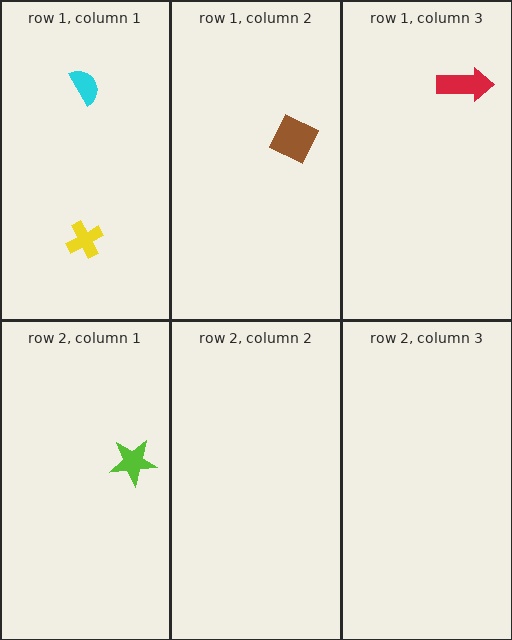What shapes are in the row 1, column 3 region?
The red arrow.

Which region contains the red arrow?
The row 1, column 3 region.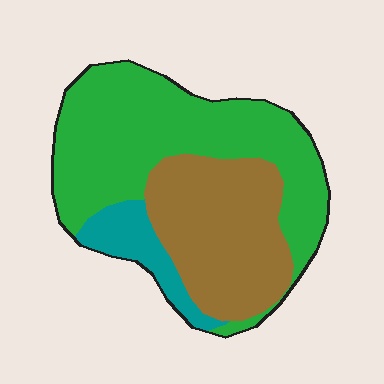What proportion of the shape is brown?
Brown takes up between a third and a half of the shape.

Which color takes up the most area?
Green, at roughly 55%.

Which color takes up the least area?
Teal, at roughly 10%.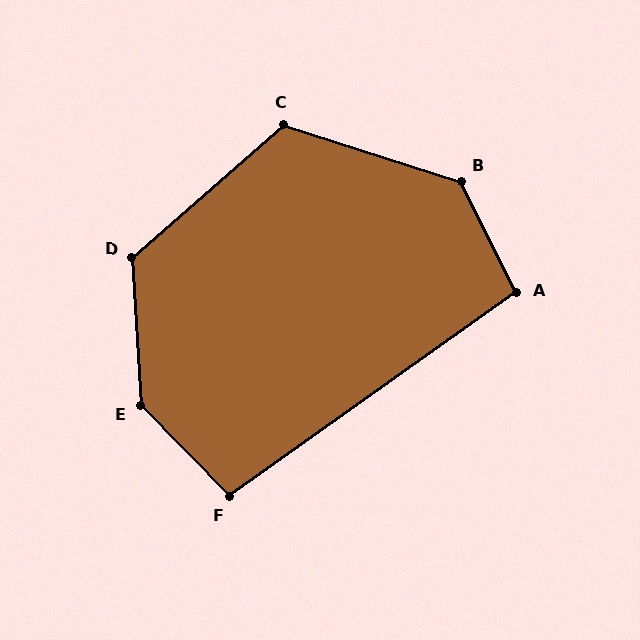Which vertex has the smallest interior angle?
F, at approximately 99 degrees.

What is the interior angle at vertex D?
Approximately 128 degrees (obtuse).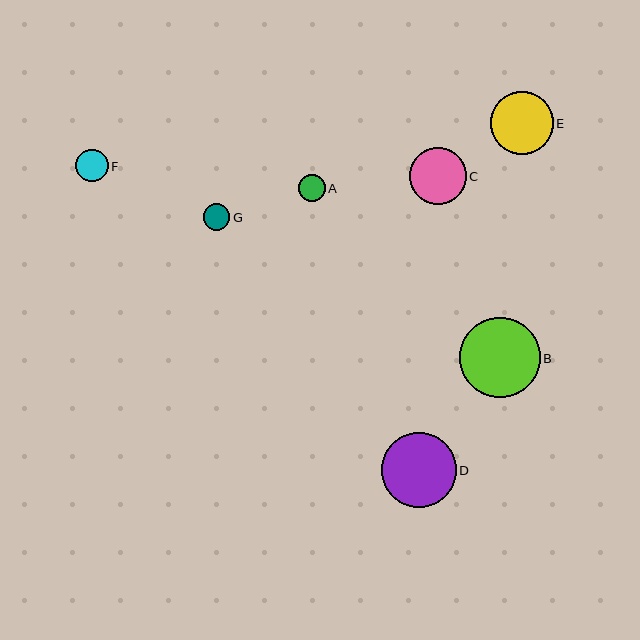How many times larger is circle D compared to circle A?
Circle D is approximately 2.8 times the size of circle A.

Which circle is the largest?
Circle B is the largest with a size of approximately 80 pixels.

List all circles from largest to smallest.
From largest to smallest: B, D, E, C, F, A, G.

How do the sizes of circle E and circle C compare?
Circle E and circle C are approximately the same size.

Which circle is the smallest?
Circle G is the smallest with a size of approximately 27 pixels.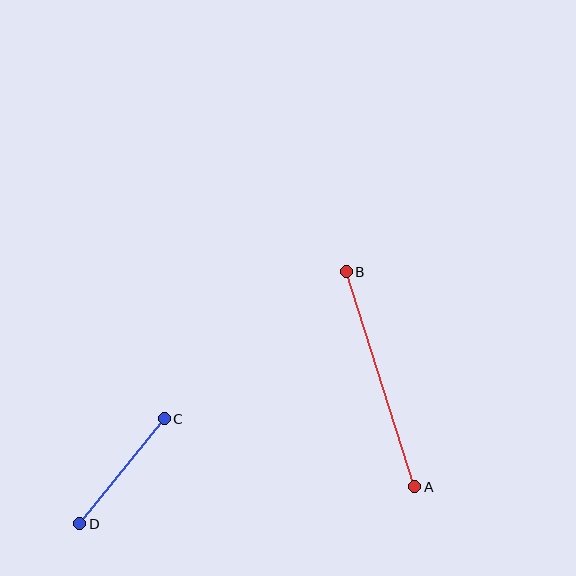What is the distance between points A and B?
The distance is approximately 225 pixels.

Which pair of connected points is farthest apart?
Points A and B are farthest apart.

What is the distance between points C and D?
The distance is approximately 135 pixels.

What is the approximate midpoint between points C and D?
The midpoint is at approximately (122, 471) pixels.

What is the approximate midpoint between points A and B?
The midpoint is at approximately (381, 379) pixels.